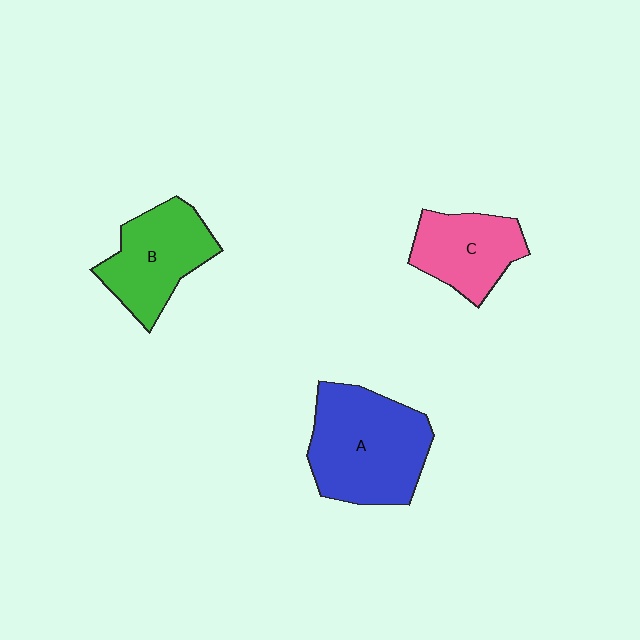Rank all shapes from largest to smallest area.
From largest to smallest: A (blue), B (green), C (pink).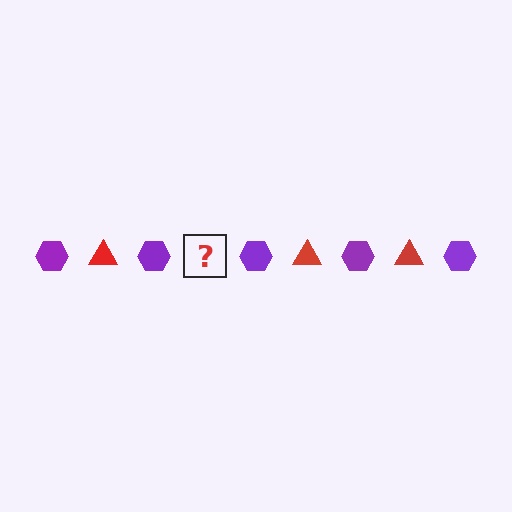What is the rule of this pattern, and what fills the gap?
The rule is that the pattern alternates between purple hexagon and red triangle. The gap should be filled with a red triangle.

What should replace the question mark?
The question mark should be replaced with a red triangle.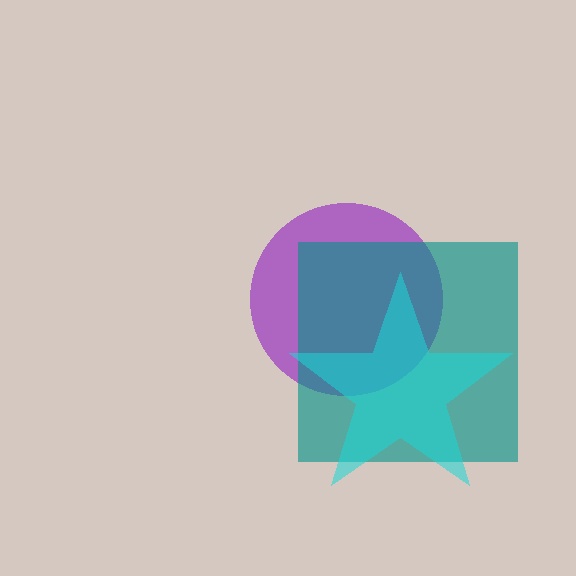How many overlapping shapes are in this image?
There are 3 overlapping shapes in the image.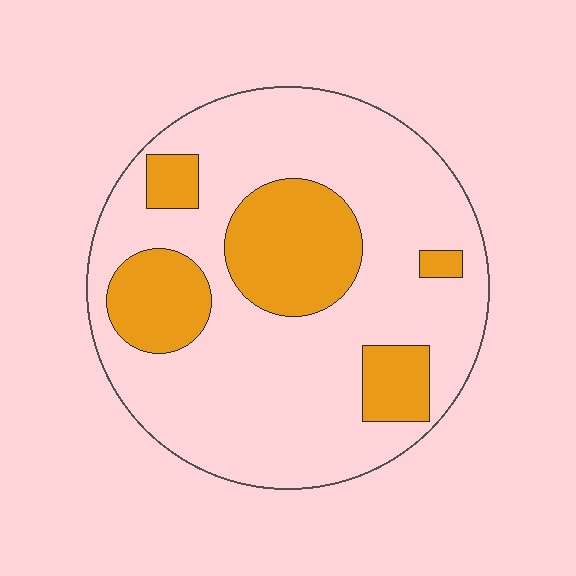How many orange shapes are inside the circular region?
5.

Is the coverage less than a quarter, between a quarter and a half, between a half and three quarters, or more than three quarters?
Between a quarter and a half.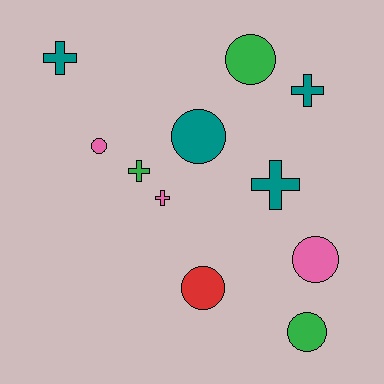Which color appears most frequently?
Teal, with 4 objects.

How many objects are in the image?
There are 11 objects.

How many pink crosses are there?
There is 1 pink cross.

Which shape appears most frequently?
Circle, with 6 objects.